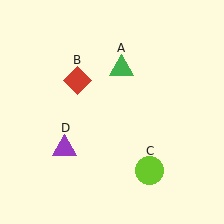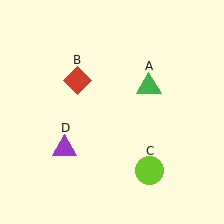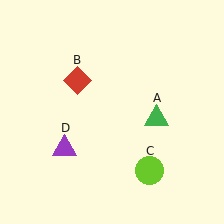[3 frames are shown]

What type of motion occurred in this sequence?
The green triangle (object A) rotated clockwise around the center of the scene.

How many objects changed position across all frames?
1 object changed position: green triangle (object A).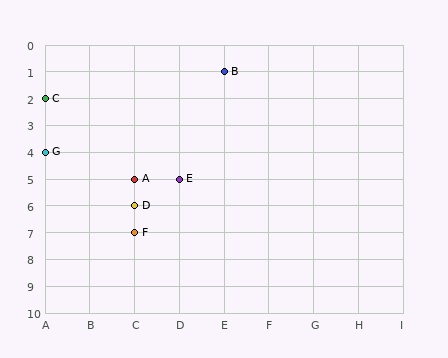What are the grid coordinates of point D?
Point D is at grid coordinates (C, 6).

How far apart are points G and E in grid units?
Points G and E are 3 columns and 1 row apart (about 3.2 grid units diagonally).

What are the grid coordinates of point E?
Point E is at grid coordinates (D, 5).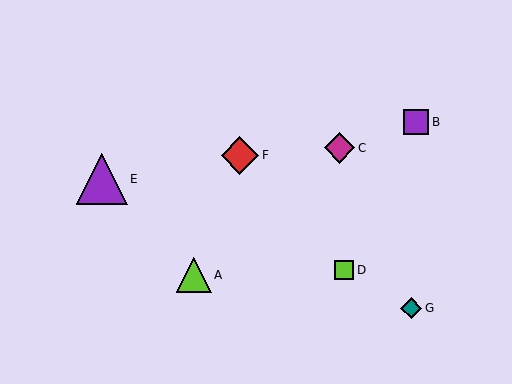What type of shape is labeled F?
Shape F is a red diamond.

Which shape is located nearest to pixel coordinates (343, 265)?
The lime square (labeled D) at (344, 270) is nearest to that location.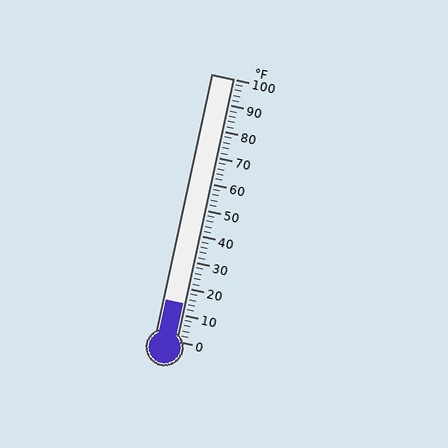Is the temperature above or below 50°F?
The temperature is below 50°F.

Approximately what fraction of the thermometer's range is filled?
The thermometer is filled to approximately 15% of its range.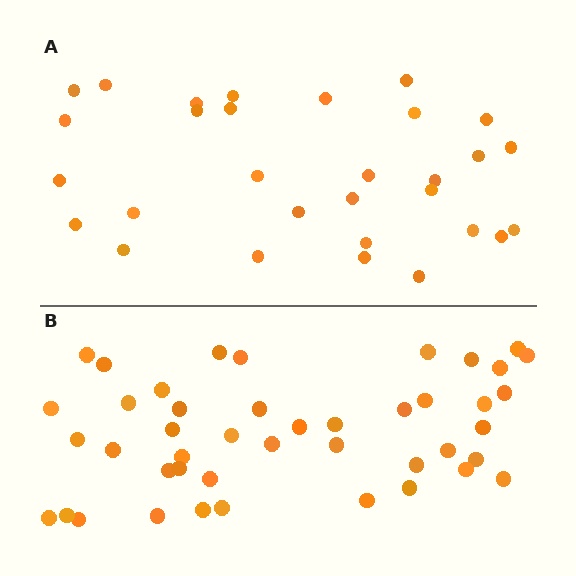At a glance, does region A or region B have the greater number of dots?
Region B (the bottom region) has more dots.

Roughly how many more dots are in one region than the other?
Region B has approximately 15 more dots than region A.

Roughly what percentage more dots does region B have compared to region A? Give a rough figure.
About 45% more.